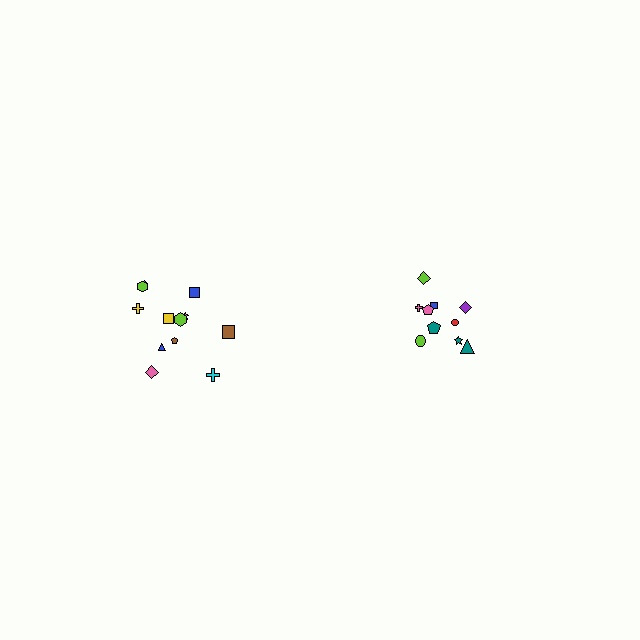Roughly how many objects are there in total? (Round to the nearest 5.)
Roughly 20 objects in total.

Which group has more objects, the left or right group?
The left group.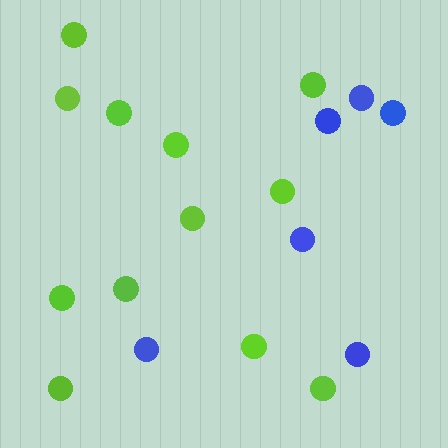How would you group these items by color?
There are 2 groups: one group of blue circles (6) and one group of lime circles (12).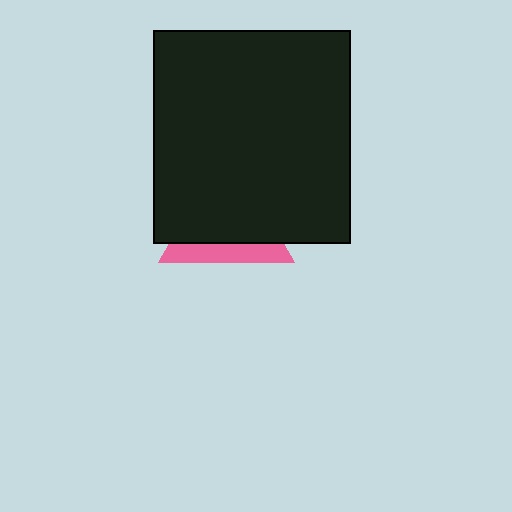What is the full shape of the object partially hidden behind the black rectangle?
The partially hidden object is a pink triangle.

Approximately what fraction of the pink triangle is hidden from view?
Roughly 69% of the pink triangle is hidden behind the black rectangle.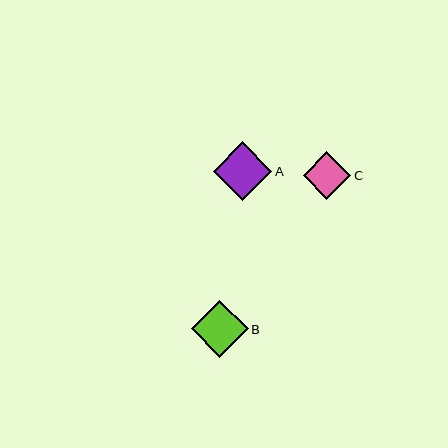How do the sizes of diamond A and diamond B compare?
Diamond A and diamond B are approximately the same size.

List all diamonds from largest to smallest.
From largest to smallest: A, B, C.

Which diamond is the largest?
Diamond A is the largest with a size of approximately 59 pixels.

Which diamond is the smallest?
Diamond C is the smallest with a size of approximately 48 pixels.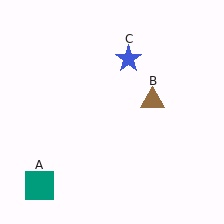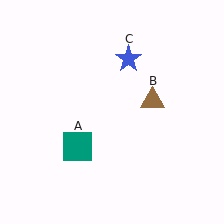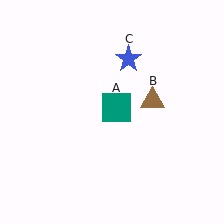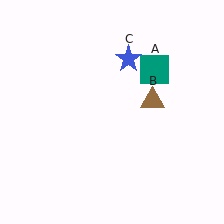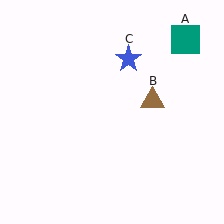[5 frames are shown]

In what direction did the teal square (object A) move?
The teal square (object A) moved up and to the right.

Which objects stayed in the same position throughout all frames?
Brown triangle (object B) and blue star (object C) remained stationary.